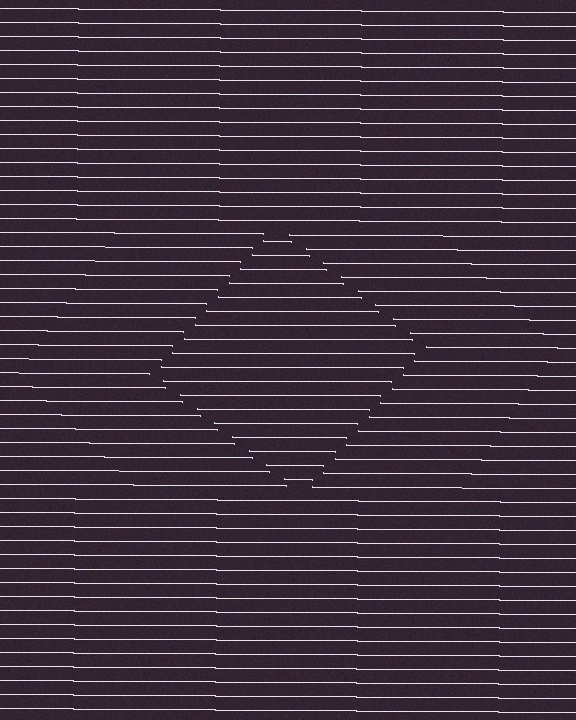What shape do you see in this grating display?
An illusory square. The interior of the shape contains the same grating, shifted by half a period — the contour is defined by the phase discontinuity where line-ends from the inner and outer gratings abut.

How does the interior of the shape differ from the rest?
The interior of the shape contains the same grating, shifted by half a period — the contour is defined by the phase discontinuity where line-ends from the inner and outer gratings abut.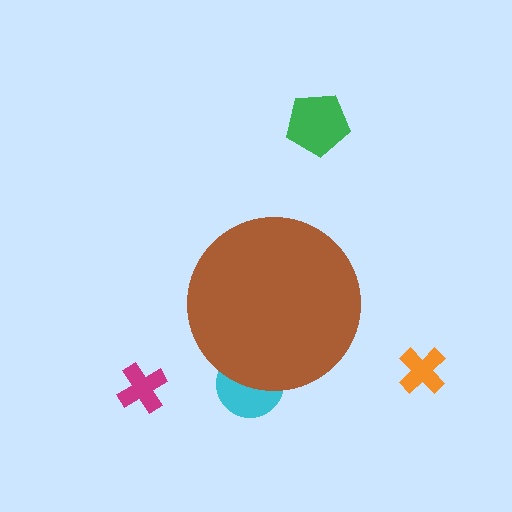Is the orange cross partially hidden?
No, the orange cross is fully visible.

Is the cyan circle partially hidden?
Yes, the cyan circle is partially hidden behind the brown circle.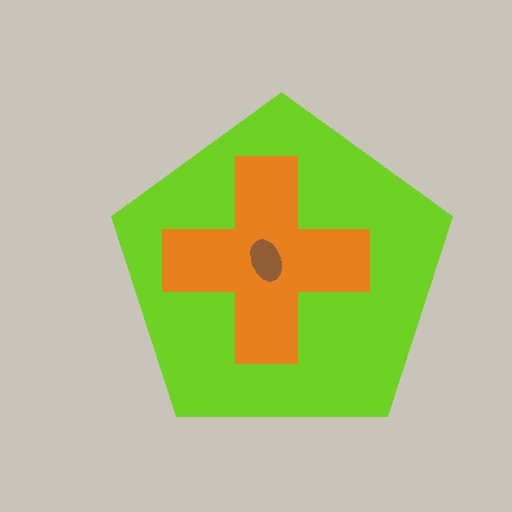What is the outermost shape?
The lime pentagon.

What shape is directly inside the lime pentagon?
The orange cross.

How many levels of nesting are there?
3.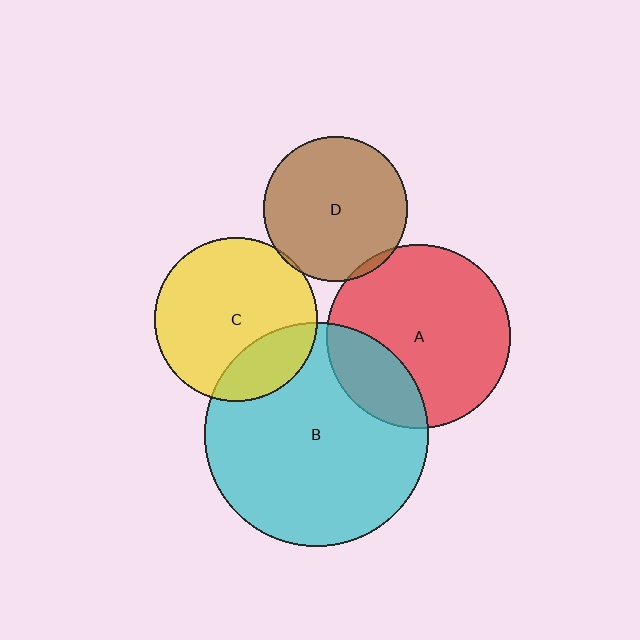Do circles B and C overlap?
Yes.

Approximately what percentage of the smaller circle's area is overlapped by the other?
Approximately 25%.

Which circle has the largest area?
Circle B (cyan).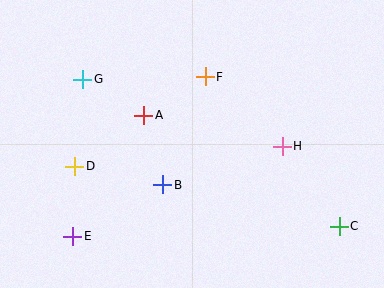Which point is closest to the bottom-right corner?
Point C is closest to the bottom-right corner.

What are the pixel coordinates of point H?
Point H is at (282, 146).